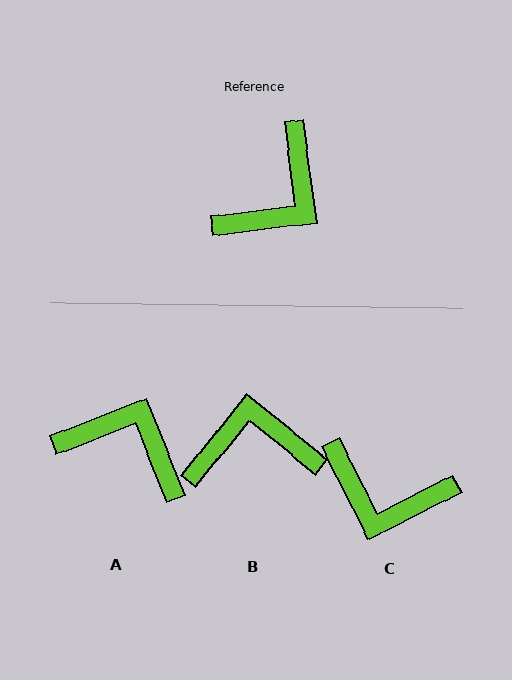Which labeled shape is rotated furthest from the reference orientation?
B, about 134 degrees away.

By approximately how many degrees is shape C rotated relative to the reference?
Approximately 70 degrees clockwise.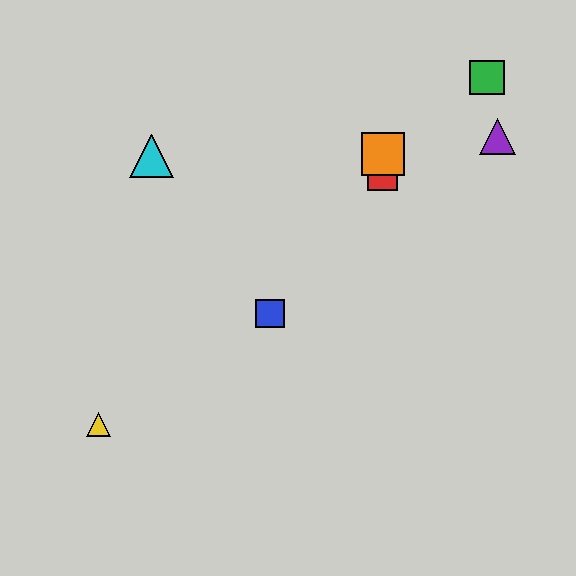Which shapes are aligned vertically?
The red square, the orange square are aligned vertically.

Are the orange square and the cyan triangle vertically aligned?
No, the orange square is at x≈383 and the cyan triangle is at x≈152.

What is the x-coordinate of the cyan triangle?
The cyan triangle is at x≈152.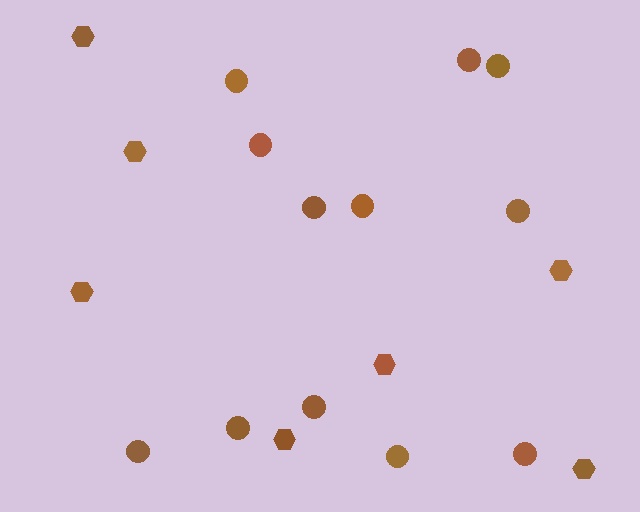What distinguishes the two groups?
There are 2 groups: one group of circles (12) and one group of hexagons (7).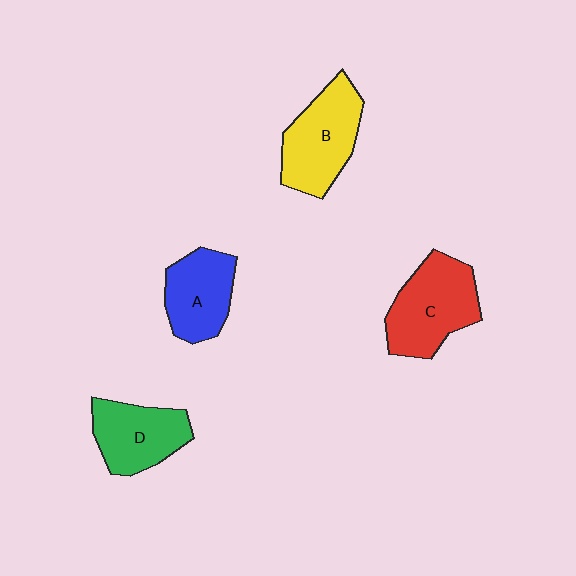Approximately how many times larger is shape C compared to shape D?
Approximately 1.2 times.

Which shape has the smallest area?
Shape A (blue).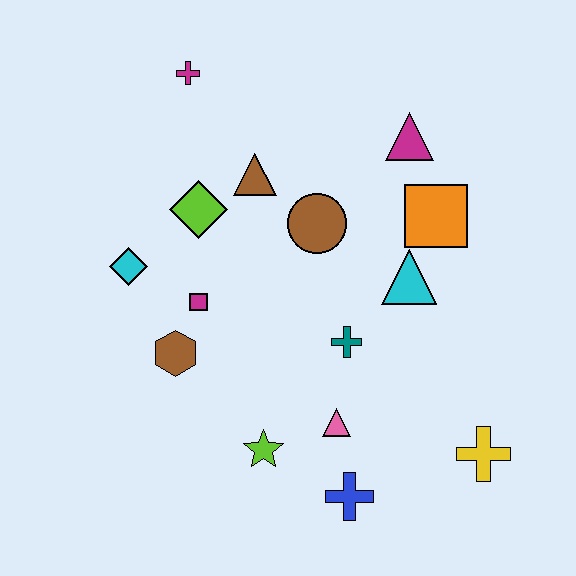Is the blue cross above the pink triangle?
No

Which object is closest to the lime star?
The pink triangle is closest to the lime star.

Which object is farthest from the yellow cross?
The magenta cross is farthest from the yellow cross.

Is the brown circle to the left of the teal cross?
Yes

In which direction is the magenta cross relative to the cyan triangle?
The magenta cross is to the left of the cyan triangle.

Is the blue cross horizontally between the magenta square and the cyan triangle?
Yes